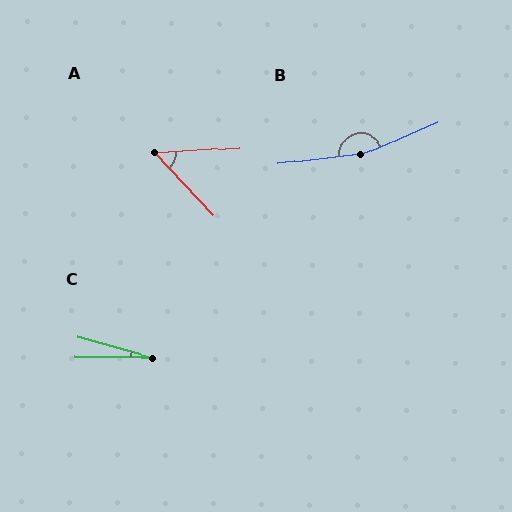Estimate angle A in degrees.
Approximately 50 degrees.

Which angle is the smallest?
C, at approximately 15 degrees.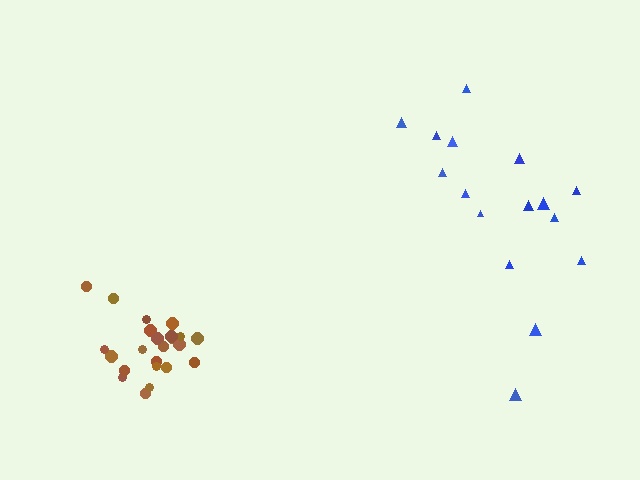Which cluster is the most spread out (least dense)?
Blue.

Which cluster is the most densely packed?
Brown.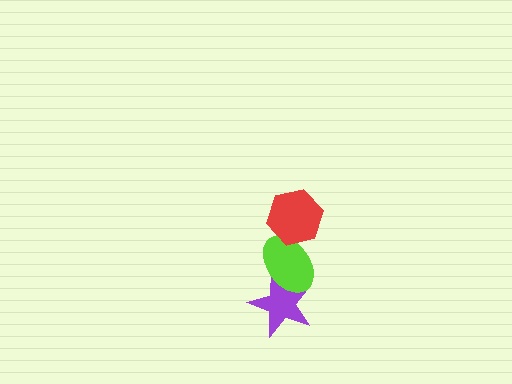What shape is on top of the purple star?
The lime ellipse is on top of the purple star.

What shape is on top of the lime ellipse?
The red hexagon is on top of the lime ellipse.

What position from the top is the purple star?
The purple star is 3rd from the top.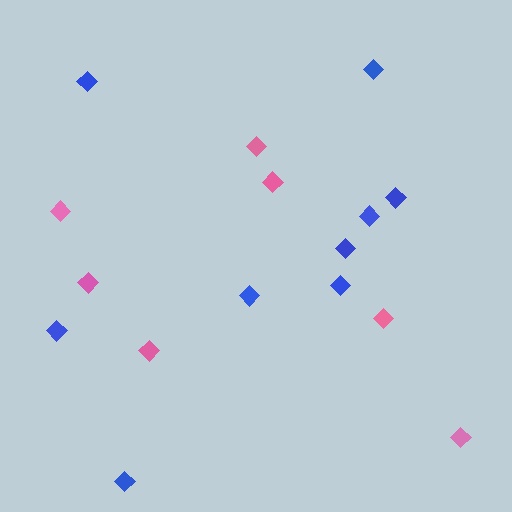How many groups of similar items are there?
There are 2 groups: one group of pink diamonds (7) and one group of blue diamonds (9).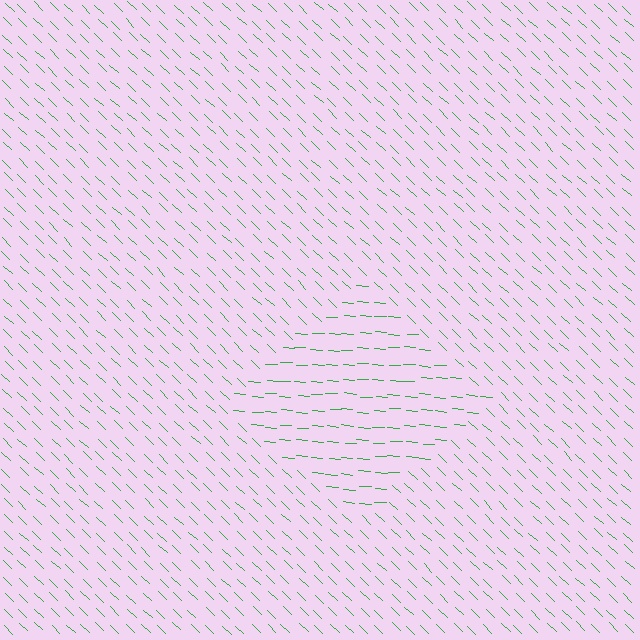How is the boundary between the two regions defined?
The boundary is defined purely by a change in line orientation (approximately 39 degrees difference). All lines are the same color and thickness.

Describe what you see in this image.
The image is filled with small green line segments. A diamond region in the image has lines oriented differently from the surrounding lines, creating a visible texture boundary.